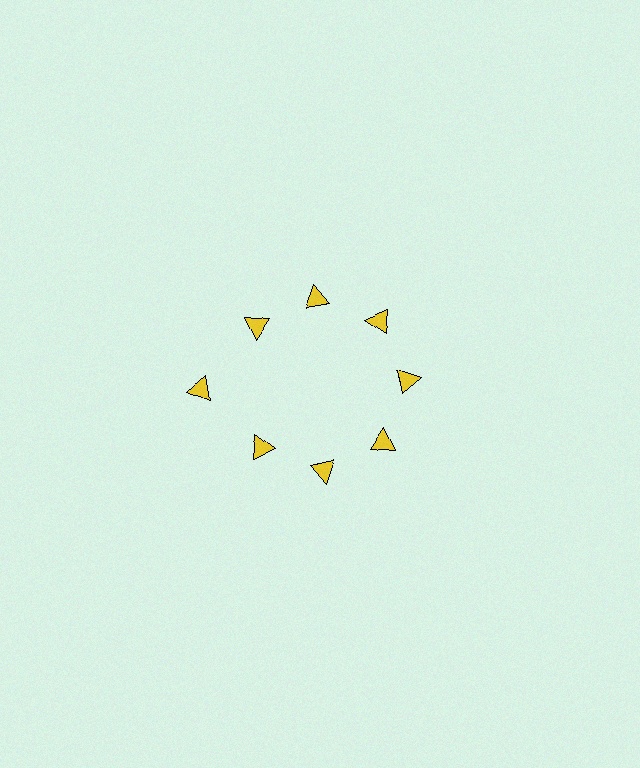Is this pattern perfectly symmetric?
No. The 8 yellow triangles are arranged in a ring, but one element near the 9 o'clock position is pushed outward from the center, breaking the 8-fold rotational symmetry.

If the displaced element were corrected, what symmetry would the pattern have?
It would have 8-fold rotational symmetry — the pattern would map onto itself every 45 degrees.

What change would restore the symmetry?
The symmetry would be restored by moving it inward, back onto the ring so that all 8 triangles sit at equal angles and equal distance from the center.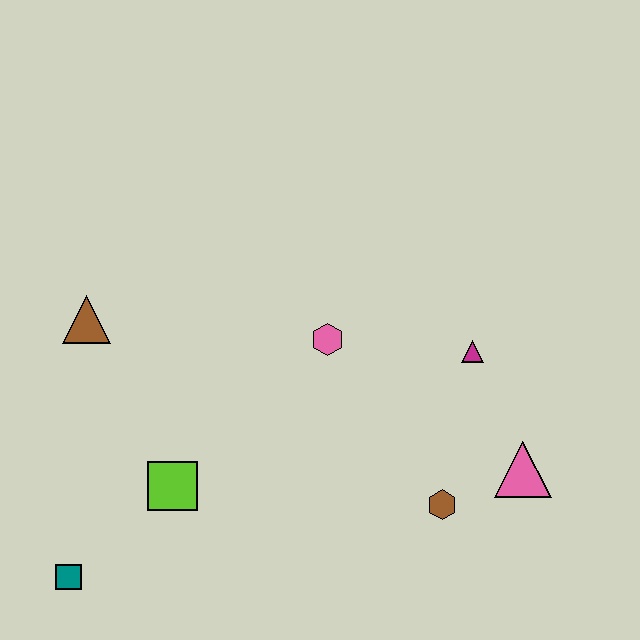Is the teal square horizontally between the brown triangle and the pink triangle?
No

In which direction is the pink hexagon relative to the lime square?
The pink hexagon is to the right of the lime square.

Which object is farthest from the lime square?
The pink triangle is farthest from the lime square.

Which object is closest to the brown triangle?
The lime square is closest to the brown triangle.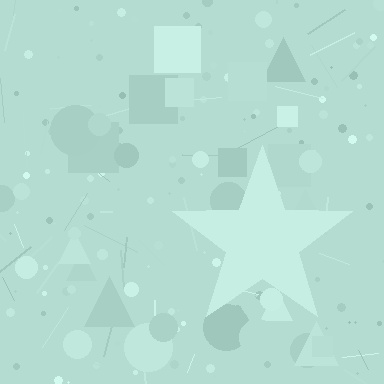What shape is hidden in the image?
A star is hidden in the image.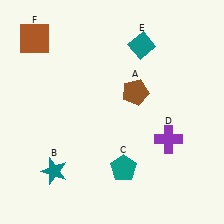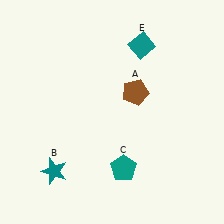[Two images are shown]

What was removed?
The brown square (F), the purple cross (D) were removed in Image 2.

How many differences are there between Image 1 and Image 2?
There are 2 differences between the two images.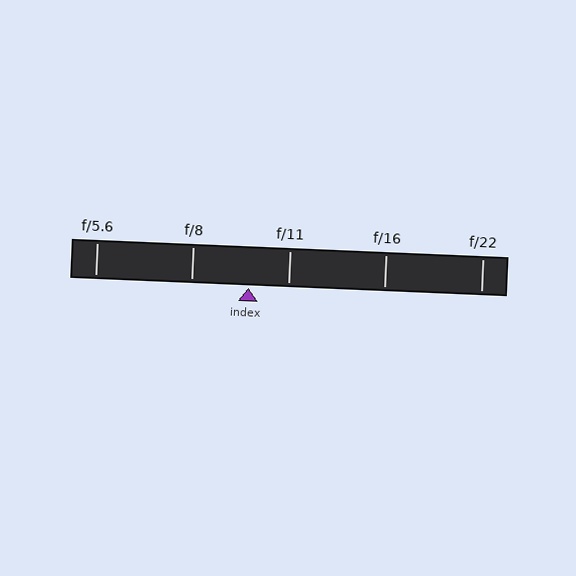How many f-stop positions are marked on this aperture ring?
There are 5 f-stop positions marked.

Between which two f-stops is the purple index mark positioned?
The index mark is between f/8 and f/11.